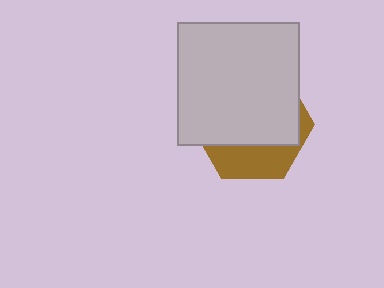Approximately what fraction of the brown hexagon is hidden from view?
Roughly 69% of the brown hexagon is hidden behind the light gray square.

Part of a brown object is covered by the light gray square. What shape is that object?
It is a hexagon.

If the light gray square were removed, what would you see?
You would see the complete brown hexagon.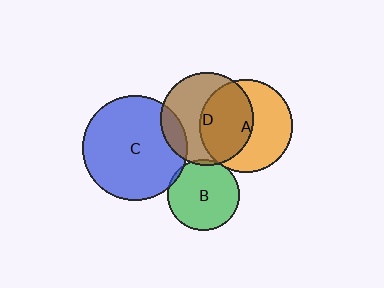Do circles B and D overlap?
Yes.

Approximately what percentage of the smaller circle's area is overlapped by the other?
Approximately 5%.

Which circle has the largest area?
Circle C (blue).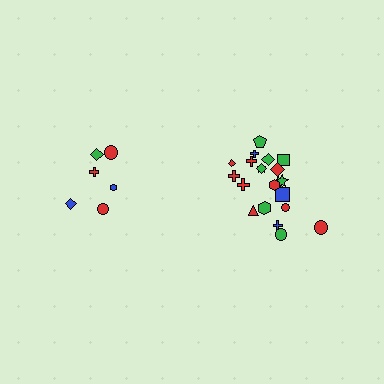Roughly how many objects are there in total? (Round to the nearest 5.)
Roughly 30 objects in total.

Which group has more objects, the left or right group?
The right group.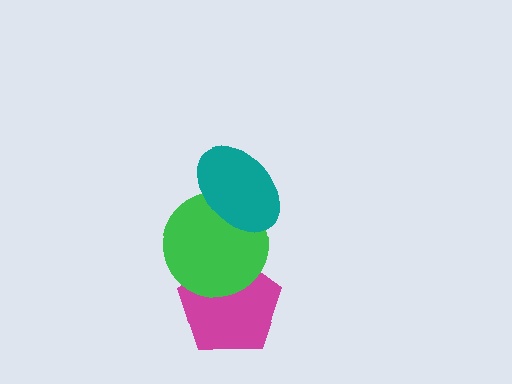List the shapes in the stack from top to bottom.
From top to bottom: the teal ellipse, the green circle, the magenta pentagon.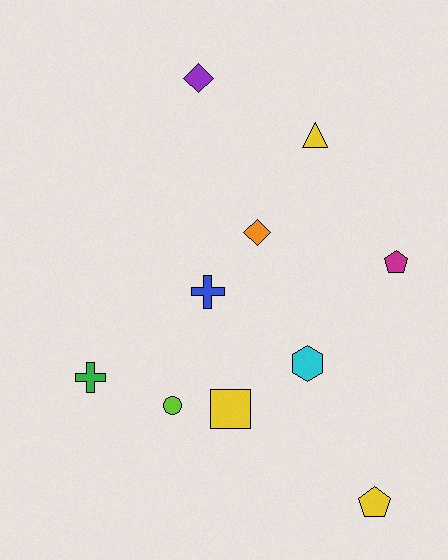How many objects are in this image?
There are 10 objects.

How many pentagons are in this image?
There are 2 pentagons.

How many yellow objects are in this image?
There are 3 yellow objects.